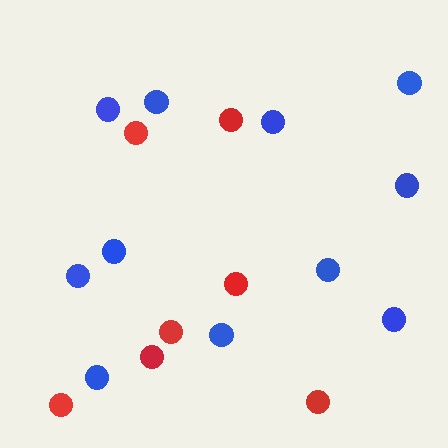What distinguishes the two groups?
There are 2 groups: one group of blue circles (11) and one group of red circles (7).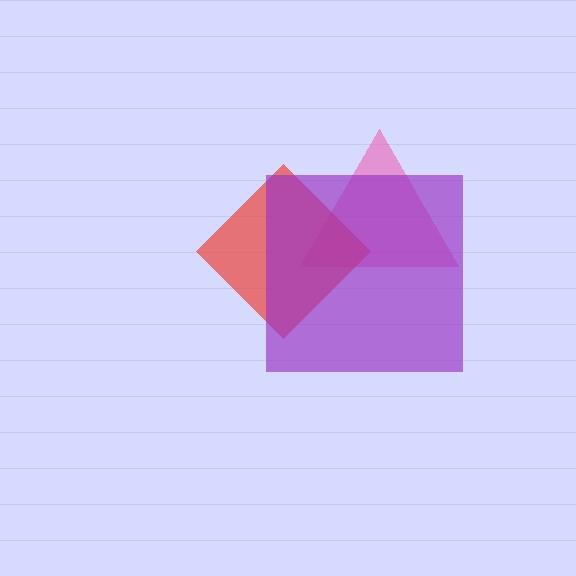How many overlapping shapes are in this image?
There are 3 overlapping shapes in the image.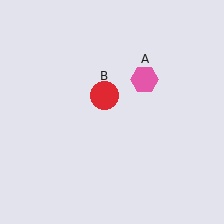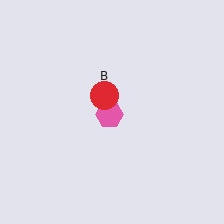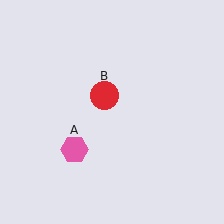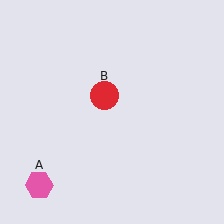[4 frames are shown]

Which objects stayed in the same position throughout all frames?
Red circle (object B) remained stationary.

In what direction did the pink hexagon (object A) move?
The pink hexagon (object A) moved down and to the left.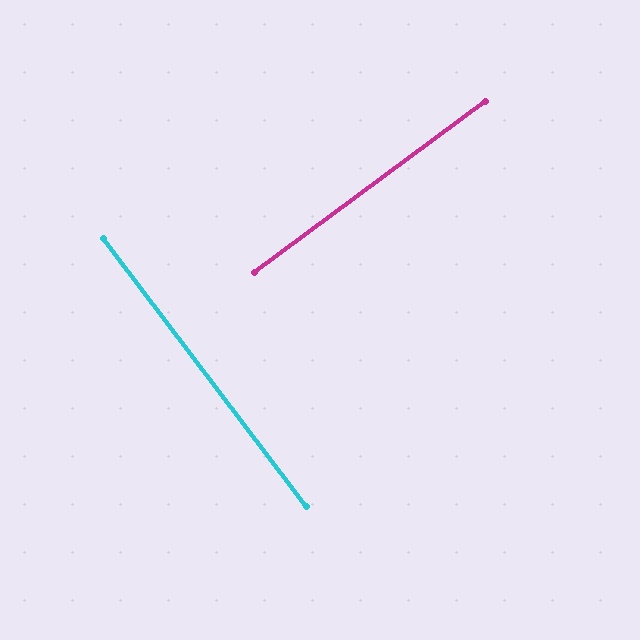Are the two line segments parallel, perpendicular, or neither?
Perpendicular — they meet at approximately 89°.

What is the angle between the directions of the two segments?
Approximately 89 degrees.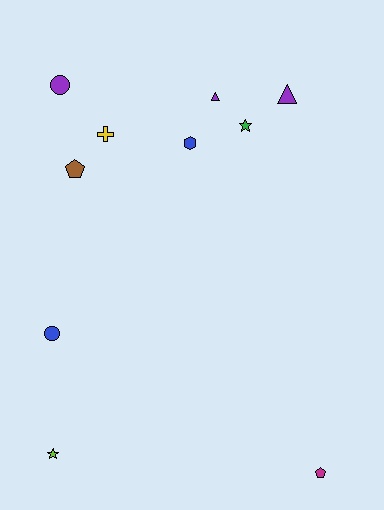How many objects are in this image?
There are 10 objects.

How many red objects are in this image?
There are no red objects.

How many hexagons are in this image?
There is 1 hexagon.